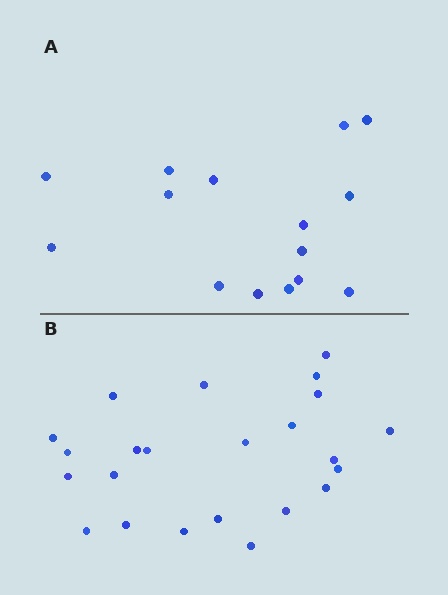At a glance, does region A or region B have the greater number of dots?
Region B (the bottom region) has more dots.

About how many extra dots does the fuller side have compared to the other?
Region B has roughly 8 or so more dots than region A.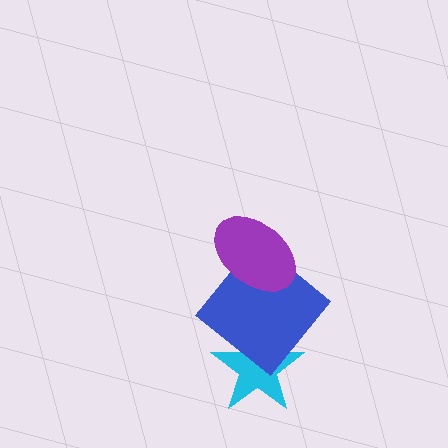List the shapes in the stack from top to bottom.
From top to bottom: the purple ellipse, the blue diamond, the cyan star.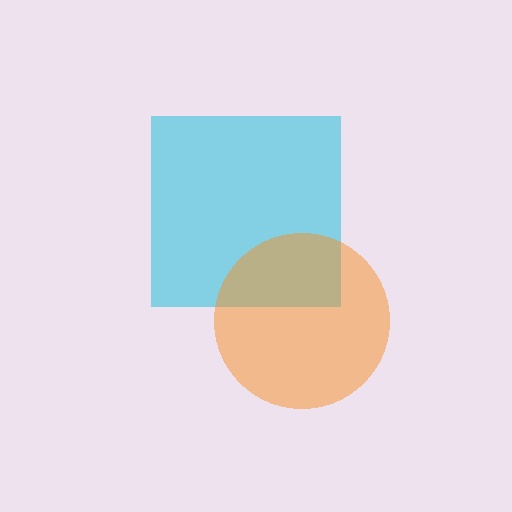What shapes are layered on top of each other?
The layered shapes are: a cyan square, an orange circle.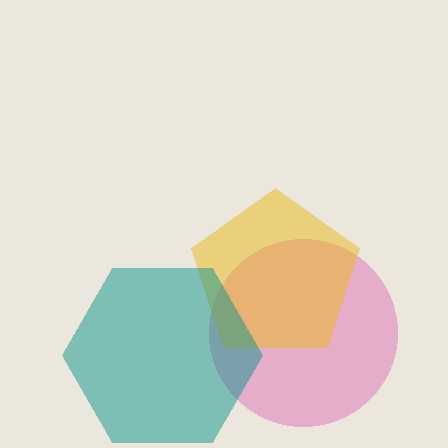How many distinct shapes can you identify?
There are 3 distinct shapes: a pink circle, a yellow pentagon, a teal hexagon.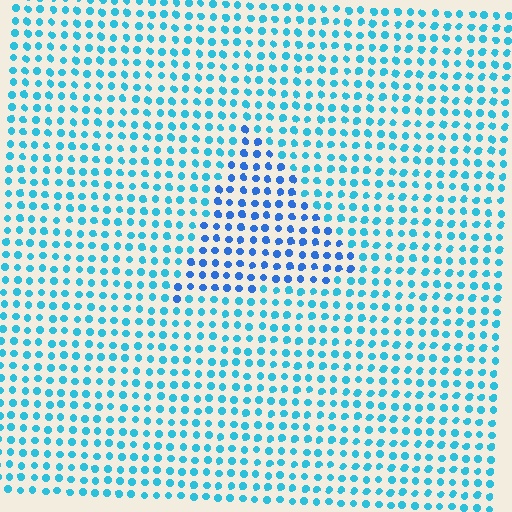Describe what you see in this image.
The image is filled with small cyan elements in a uniform arrangement. A triangle-shaped region is visible where the elements are tinted to a slightly different hue, forming a subtle color boundary.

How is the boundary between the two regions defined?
The boundary is defined purely by a slight shift in hue (about 28 degrees). Spacing, size, and orientation are identical on both sides.